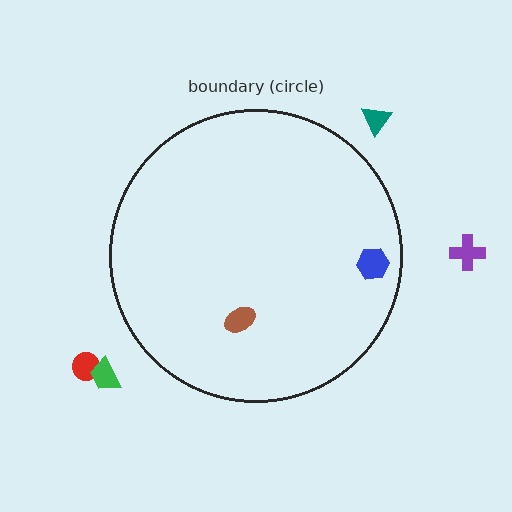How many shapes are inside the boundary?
2 inside, 4 outside.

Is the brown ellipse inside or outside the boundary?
Inside.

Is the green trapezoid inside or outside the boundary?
Outside.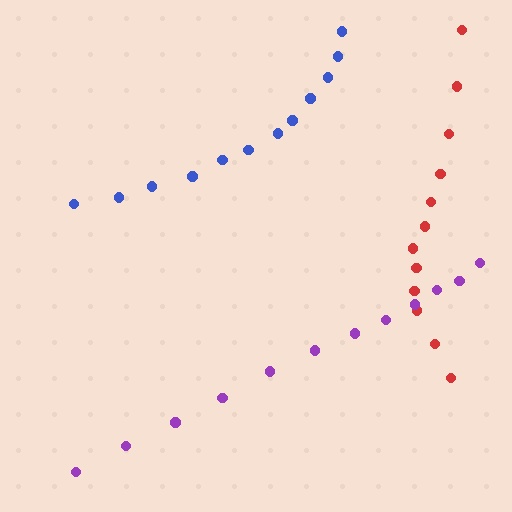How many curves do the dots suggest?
There are 3 distinct paths.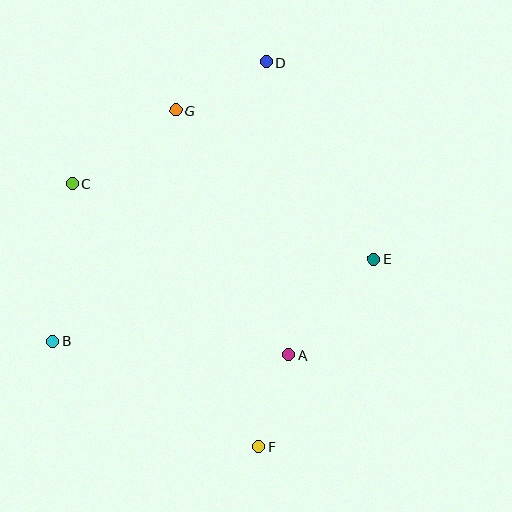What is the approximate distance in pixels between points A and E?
The distance between A and E is approximately 128 pixels.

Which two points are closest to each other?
Points A and F are closest to each other.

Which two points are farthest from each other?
Points D and F are farthest from each other.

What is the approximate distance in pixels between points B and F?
The distance between B and F is approximately 231 pixels.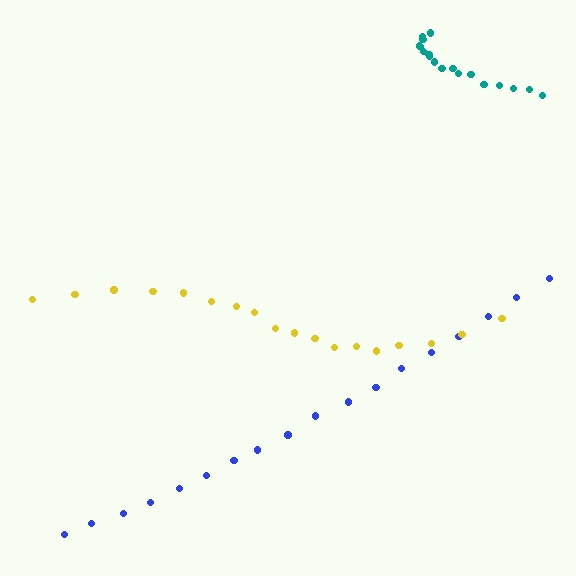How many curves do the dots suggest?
There are 3 distinct paths.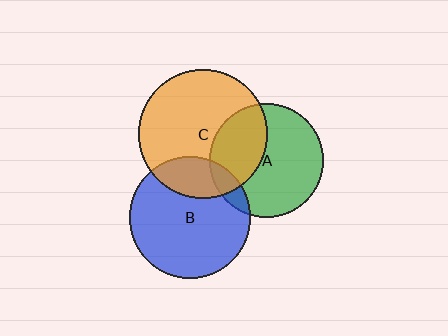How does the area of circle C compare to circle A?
Approximately 1.3 times.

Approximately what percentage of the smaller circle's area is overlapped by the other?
Approximately 35%.